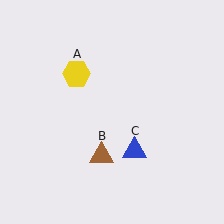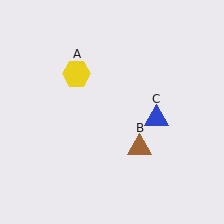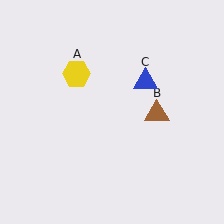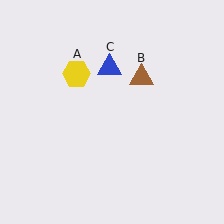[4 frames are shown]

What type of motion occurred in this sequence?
The brown triangle (object B), blue triangle (object C) rotated counterclockwise around the center of the scene.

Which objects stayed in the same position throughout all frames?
Yellow hexagon (object A) remained stationary.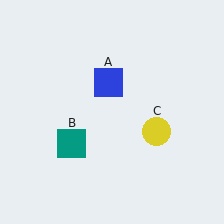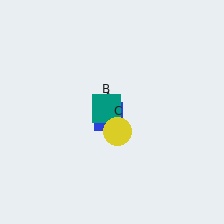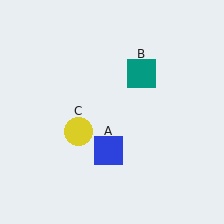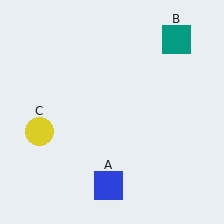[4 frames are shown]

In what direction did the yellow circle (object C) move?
The yellow circle (object C) moved left.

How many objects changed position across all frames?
3 objects changed position: blue square (object A), teal square (object B), yellow circle (object C).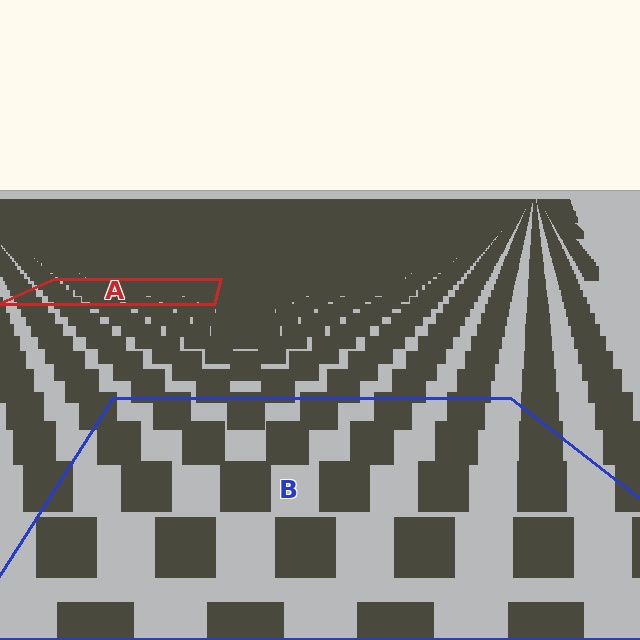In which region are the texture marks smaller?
The texture marks are smaller in region A, because it is farther away.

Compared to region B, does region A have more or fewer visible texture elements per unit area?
Region A has more texture elements per unit area — they are packed more densely because it is farther away.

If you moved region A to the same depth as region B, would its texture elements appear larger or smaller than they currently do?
They would appear larger. At a closer depth, the same texture elements are projected at a bigger on-screen size.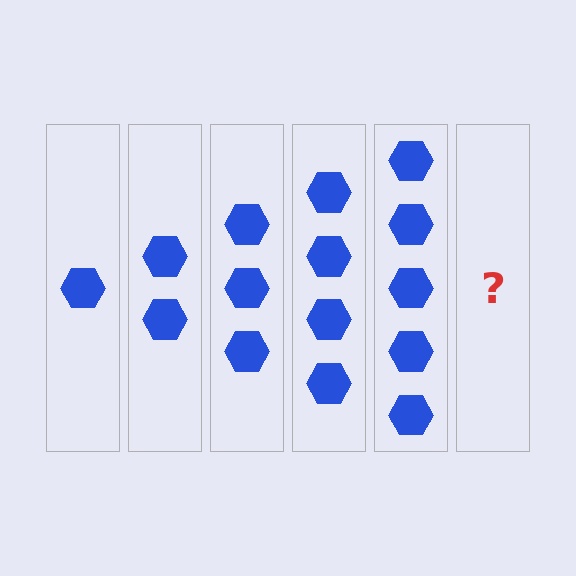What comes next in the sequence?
The next element should be 6 hexagons.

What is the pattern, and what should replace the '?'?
The pattern is that each step adds one more hexagon. The '?' should be 6 hexagons.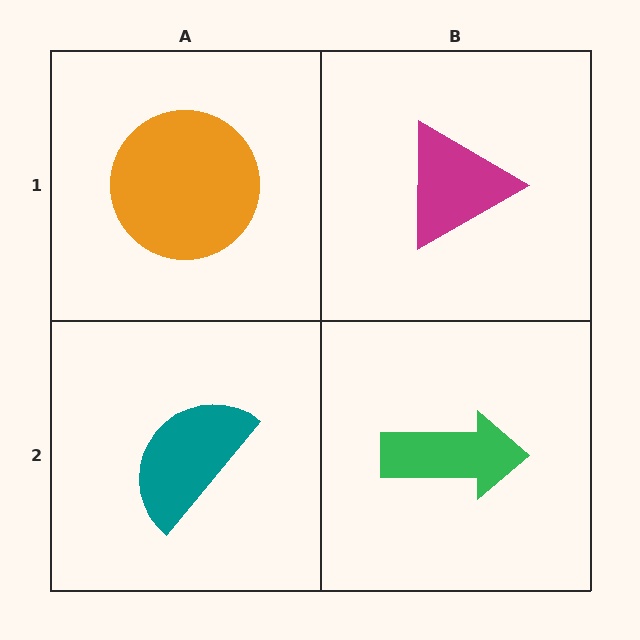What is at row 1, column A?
An orange circle.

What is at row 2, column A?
A teal semicircle.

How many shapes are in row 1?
2 shapes.